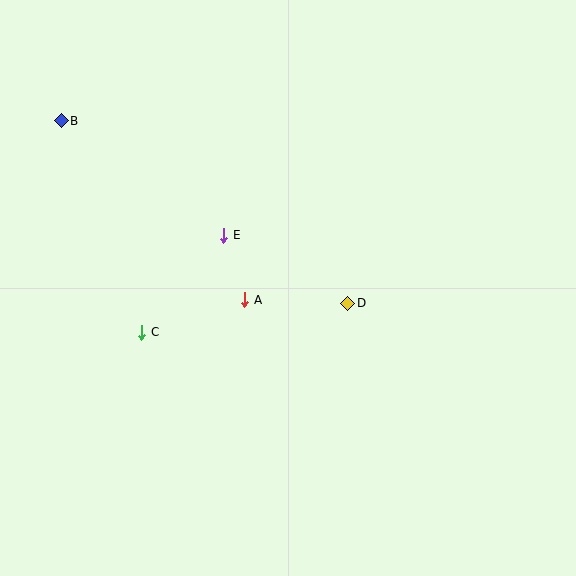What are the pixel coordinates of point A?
Point A is at (245, 300).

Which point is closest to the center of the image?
Point A at (245, 300) is closest to the center.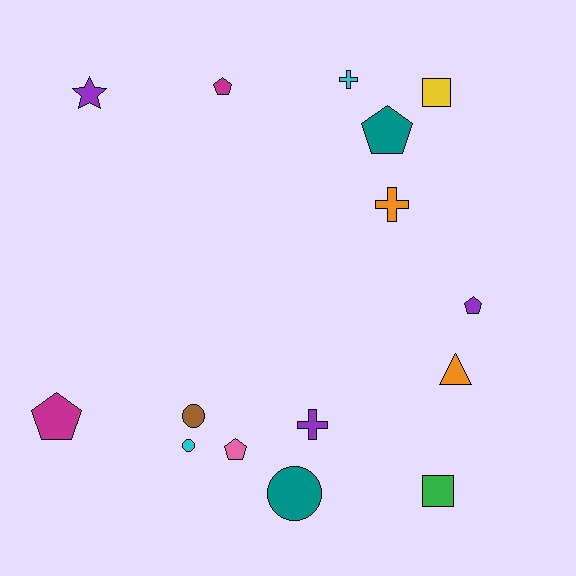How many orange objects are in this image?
There are 2 orange objects.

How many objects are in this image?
There are 15 objects.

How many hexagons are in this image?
There are no hexagons.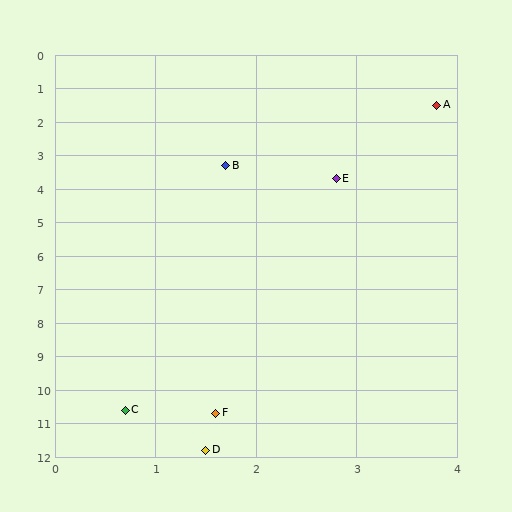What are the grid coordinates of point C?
Point C is at approximately (0.7, 10.6).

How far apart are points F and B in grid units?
Points F and B are about 7.4 grid units apart.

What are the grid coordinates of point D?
Point D is at approximately (1.5, 11.8).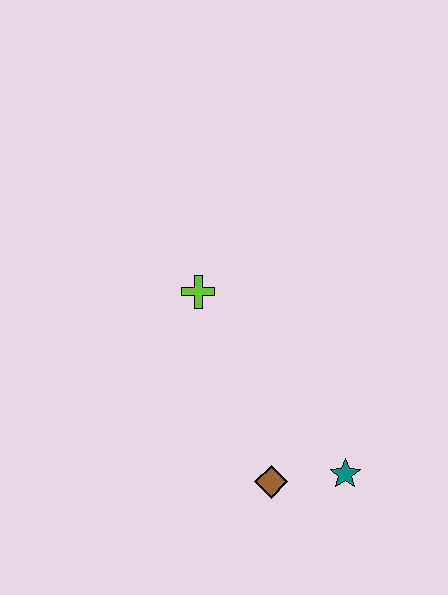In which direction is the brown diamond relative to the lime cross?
The brown diamond is below the lime cross.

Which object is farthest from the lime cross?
The teal star is farthest from the lime cross.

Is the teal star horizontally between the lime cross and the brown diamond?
No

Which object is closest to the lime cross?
The brown diamond is closest to the lime cross.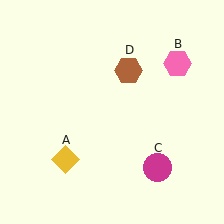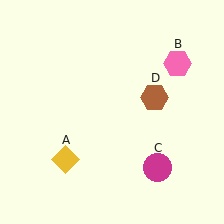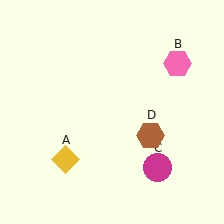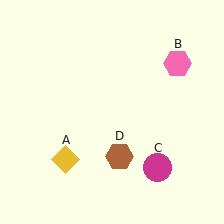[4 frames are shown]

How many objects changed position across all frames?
1 object changed position: brown hexagon (object D).